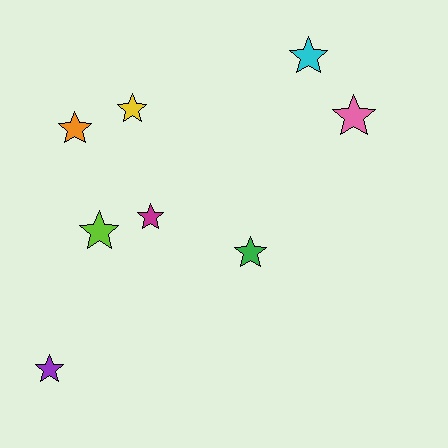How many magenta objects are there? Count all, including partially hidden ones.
There is 1 magenta object.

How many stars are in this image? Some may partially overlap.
There are 8 stars.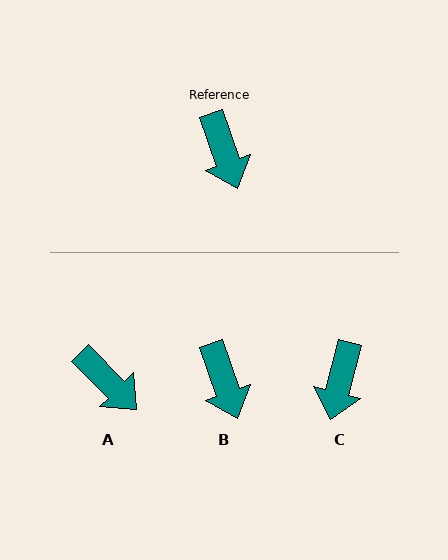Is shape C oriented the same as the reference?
No, it is off by about 34 degrees.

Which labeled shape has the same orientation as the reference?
B.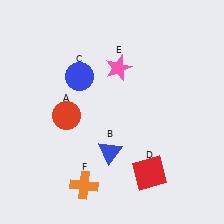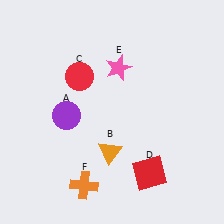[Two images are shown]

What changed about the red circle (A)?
In Image 1, A is red. In Image 2, it changed to purple.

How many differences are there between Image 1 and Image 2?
There are 3 differences between the two images.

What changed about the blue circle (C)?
In Image 1, C is blue. In Image 2, it changed to red.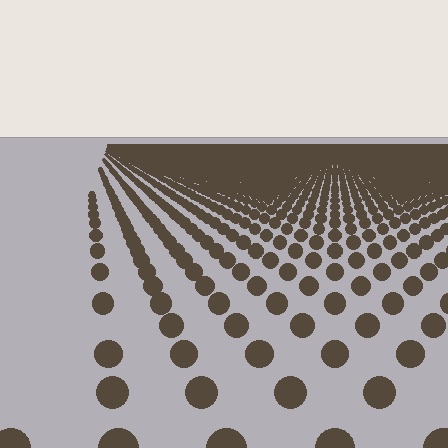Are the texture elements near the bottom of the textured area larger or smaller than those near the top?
Larger. Near the bottom, elements are closer to the viewer and appear at a bigger on-screen size.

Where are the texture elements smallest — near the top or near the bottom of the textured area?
Near the top.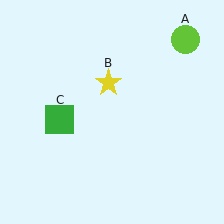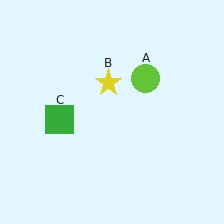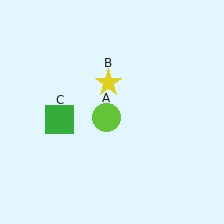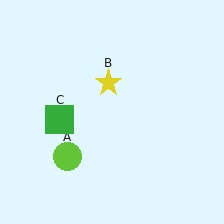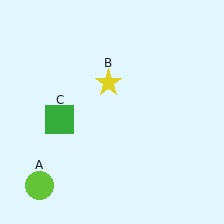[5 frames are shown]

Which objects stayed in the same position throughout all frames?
Yellow star (object B) and green square (object C) remained stationary.